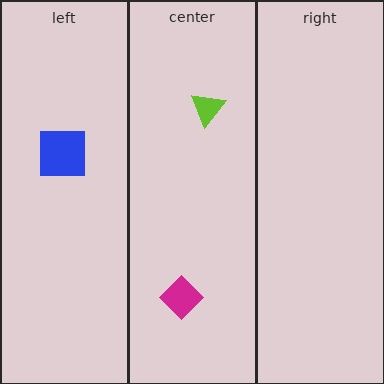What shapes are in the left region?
The blue square.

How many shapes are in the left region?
1.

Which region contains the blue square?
The left region.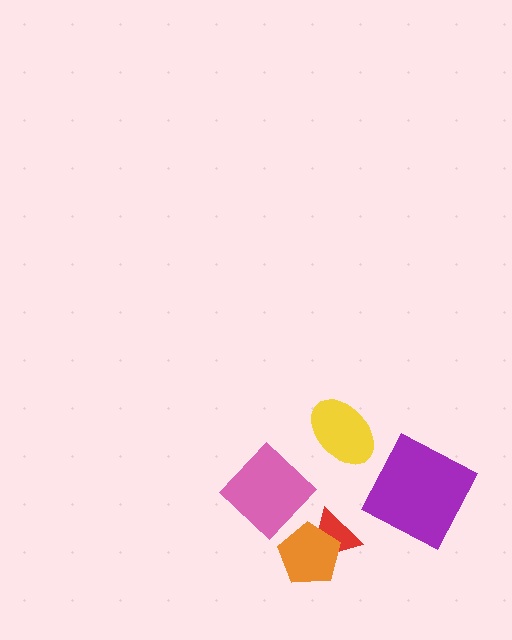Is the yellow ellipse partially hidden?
No, no other shape covers it.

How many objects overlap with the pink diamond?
0 objects overlap with the pink diamond.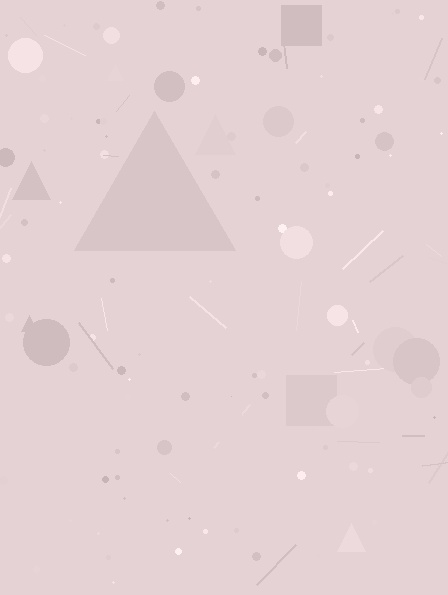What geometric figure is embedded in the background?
A triangle is embedded in the background.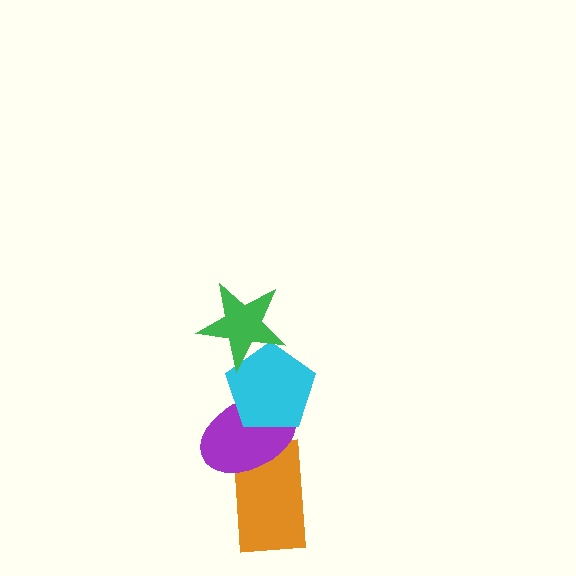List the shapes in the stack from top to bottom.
From top to bottom: the green star, the cyan pentagon, the purple ellipse, the orange rectangle.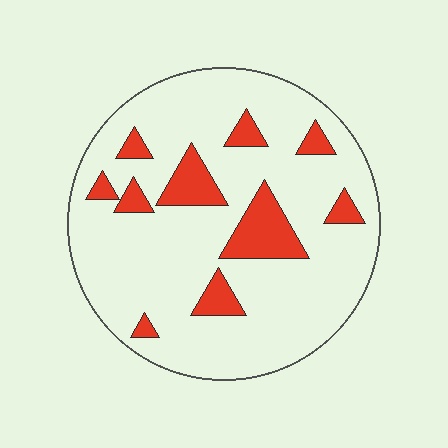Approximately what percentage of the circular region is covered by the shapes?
Approximately 15%.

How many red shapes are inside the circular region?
10.